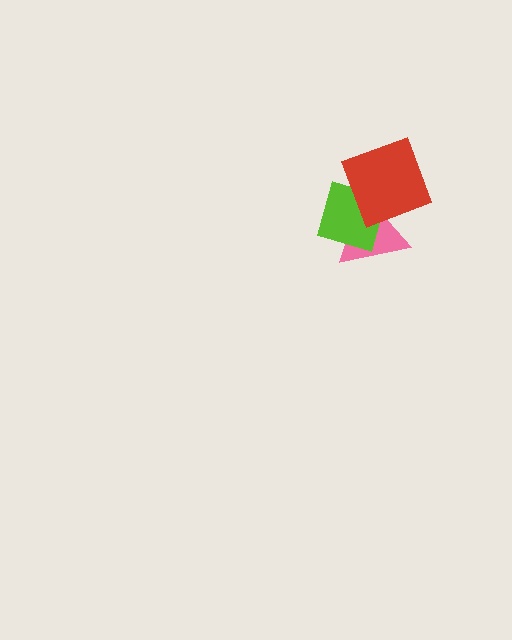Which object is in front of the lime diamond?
The red diamond is in front of the lime diamond.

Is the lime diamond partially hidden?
Yes, it is partially covered by another shape.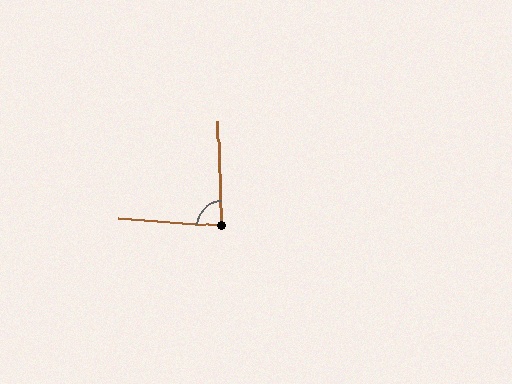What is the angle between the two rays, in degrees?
Approximately 84 degrees.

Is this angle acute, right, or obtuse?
It is acute.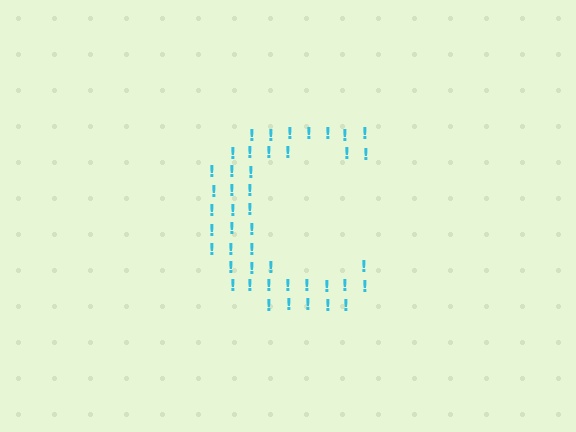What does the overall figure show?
The overall figure shows the letter C.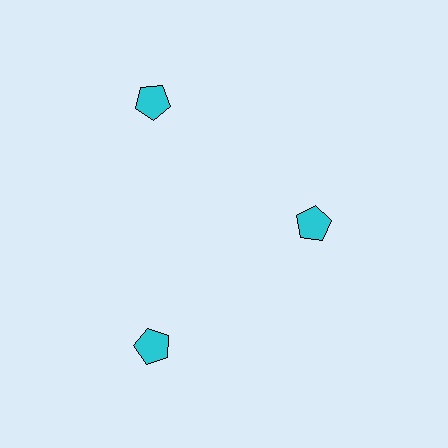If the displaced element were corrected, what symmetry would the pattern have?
It would have 3-fold rotational symmetry — the pattern would map onto itself every 120 degrees.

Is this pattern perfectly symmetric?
No. The 3 cyan pentagons are arranged in a ring, but one element near the 3 o'clock position is pulled inward toward the center, breaking the 3-fold rotational symmetry.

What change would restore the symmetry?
The symmetry would be restored by moving it outward, back onto the ring so that all 3 pentagons sit at equal angles and equal distance from the center.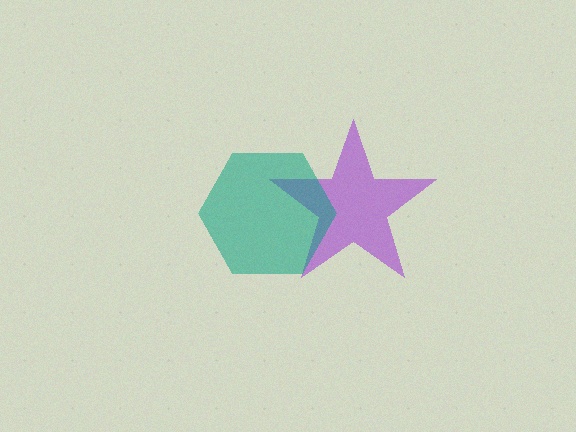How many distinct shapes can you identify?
There are 2 distinct shapes: a purple star, a teal hexagon.